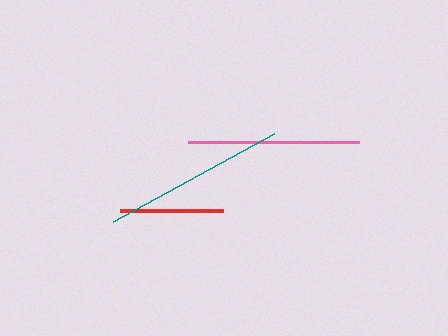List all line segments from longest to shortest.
From longest to shortest: teal, pink, red.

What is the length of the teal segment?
The teal segment is approximately 183 pixels long.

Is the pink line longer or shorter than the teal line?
The teal line is longer than the pink line.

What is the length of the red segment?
The red segment is approximately 103 pixels long.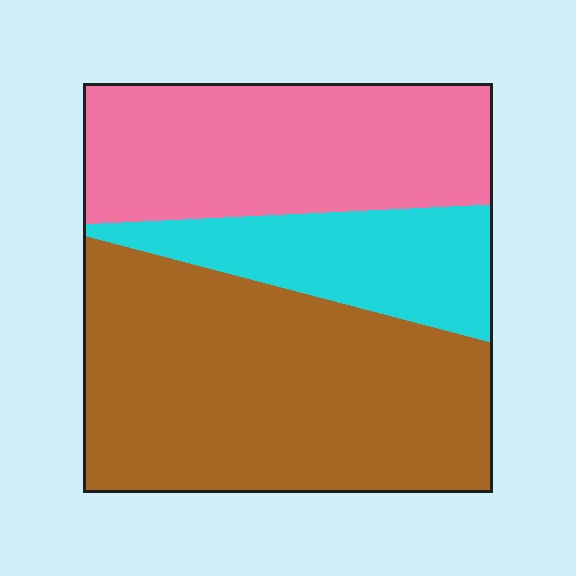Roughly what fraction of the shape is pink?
Pink takes up about one third (1/3) of the shape.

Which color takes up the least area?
Cyan, at roughly 20%.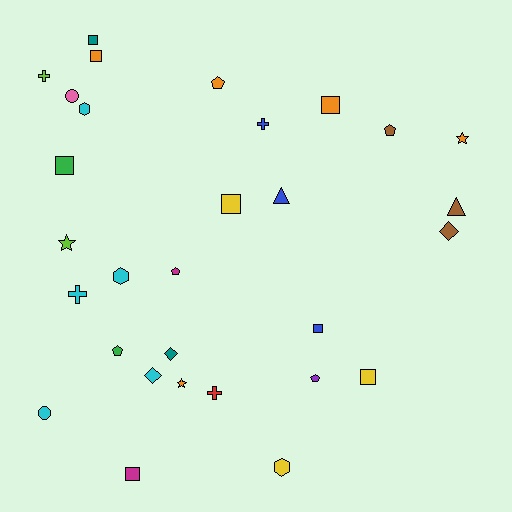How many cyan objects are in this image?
There are 5 cyan objects.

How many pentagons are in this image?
There are 5 pentagons.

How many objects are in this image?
There are 30 objects.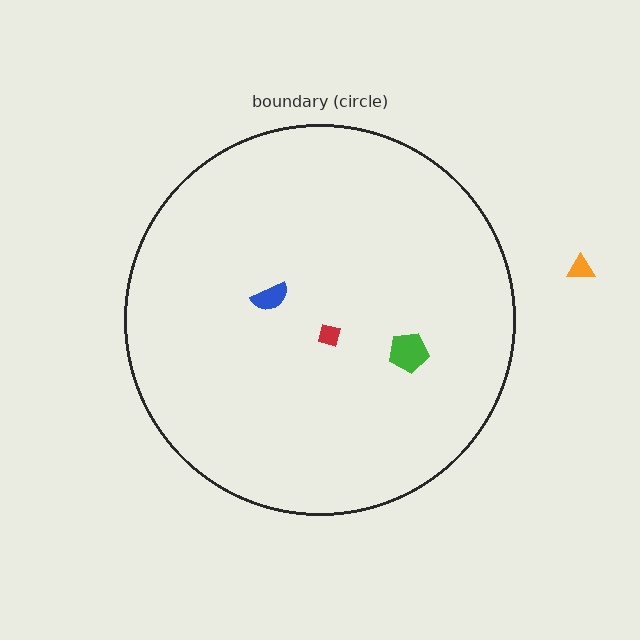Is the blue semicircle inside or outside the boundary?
Inside.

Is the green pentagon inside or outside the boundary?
Inside.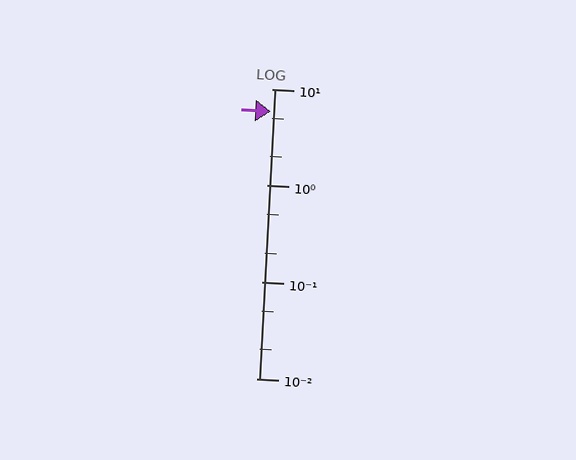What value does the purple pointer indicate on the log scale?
The pointer indicates approximately 5.9.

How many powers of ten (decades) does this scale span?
The scale spans 3 decades, from 0.01 to 10.